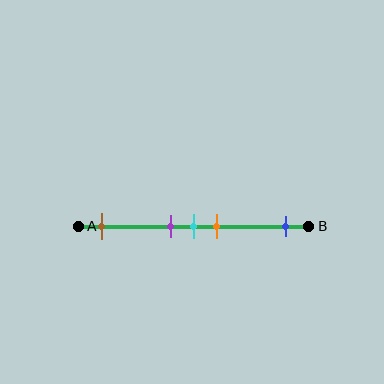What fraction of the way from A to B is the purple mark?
The purple mark is approximately 40% (0.4) of the way from A to B.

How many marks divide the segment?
There are 5 marks dividing the segment.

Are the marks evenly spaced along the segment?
No, the marks are not evenly spaced.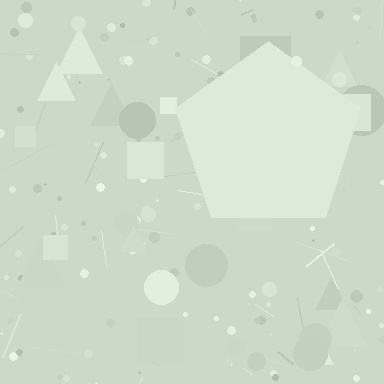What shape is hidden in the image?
A pentagon is hidden in the image.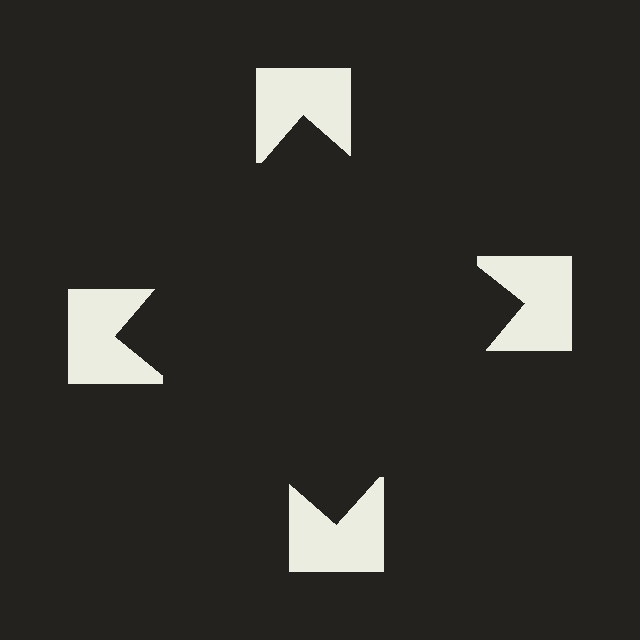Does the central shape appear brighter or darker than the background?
It typically appears slightly darker than the background, even though no actual brightness change is drawn.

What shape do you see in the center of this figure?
An illusory square — its edges are inferred from the aligned wedge cuts in the notched squares, not physically drawn.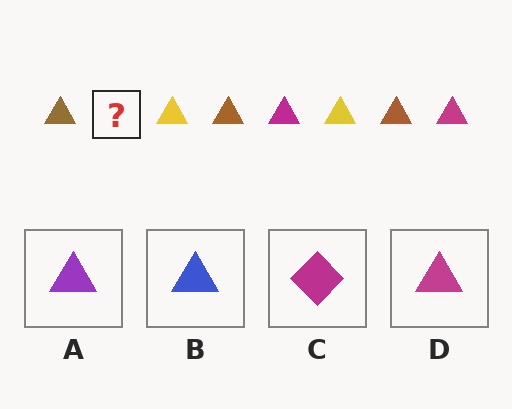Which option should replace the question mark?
Option D.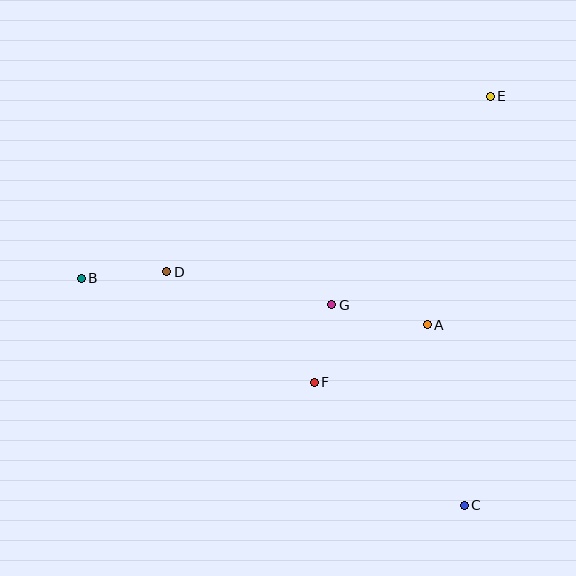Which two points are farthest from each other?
Points B and E are farthest from each other.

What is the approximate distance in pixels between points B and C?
The distance between B and C is approximately 445 pixels.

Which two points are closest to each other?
Points F and G are closest to each other.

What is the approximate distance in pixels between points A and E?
The distance between A and E is approximately 237 pixels.